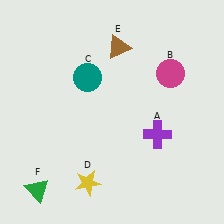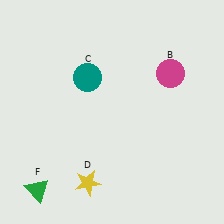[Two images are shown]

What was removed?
The purple cross (A), the brown triangle (E) were removed in Image 2.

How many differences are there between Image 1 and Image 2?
There are 2 differences between the two images.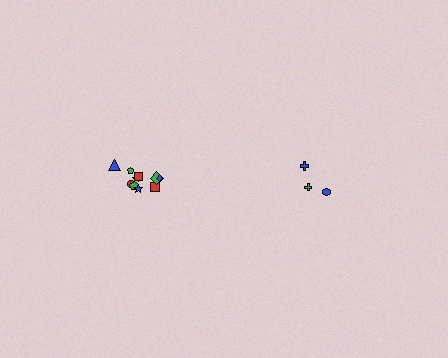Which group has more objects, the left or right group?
The left group.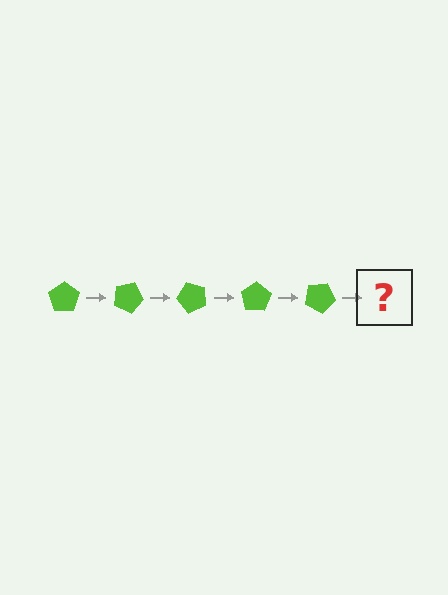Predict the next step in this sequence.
The next step is a lime pentagon rotated 125 degrees.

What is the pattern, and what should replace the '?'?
The pattern is that the pentagon rotates 25 degrees each step. The '?' should be a lime pentagon rotated 125 degrees.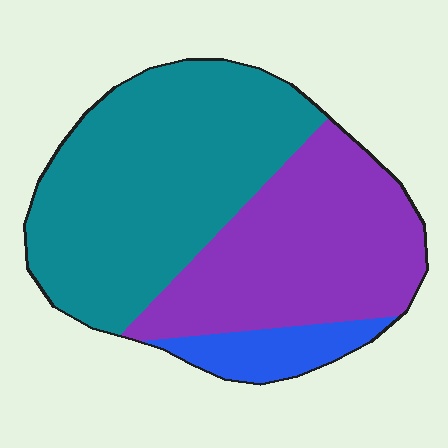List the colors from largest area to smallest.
From largest to smallest: teal, purple, blue.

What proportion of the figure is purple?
Purple takes up about two fifths (2/5) of the figure.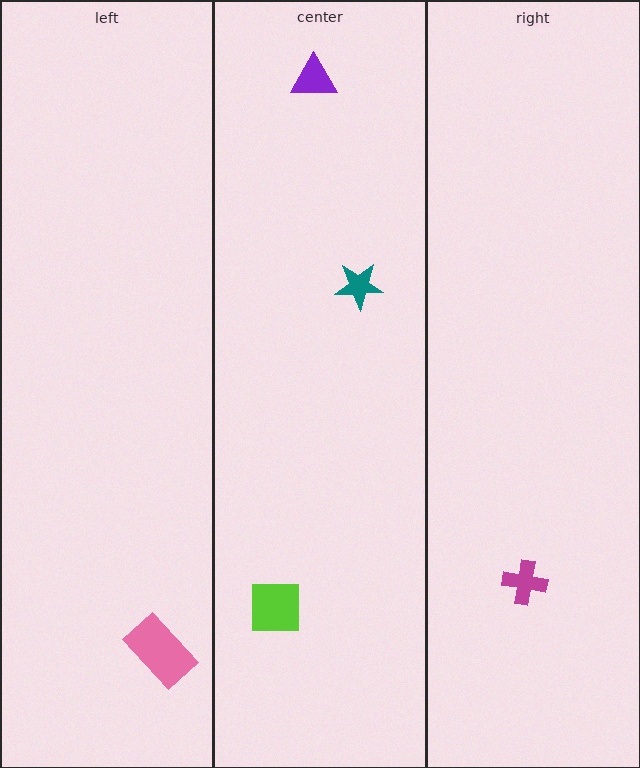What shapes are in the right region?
The magenta cross.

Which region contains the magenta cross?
The right region.